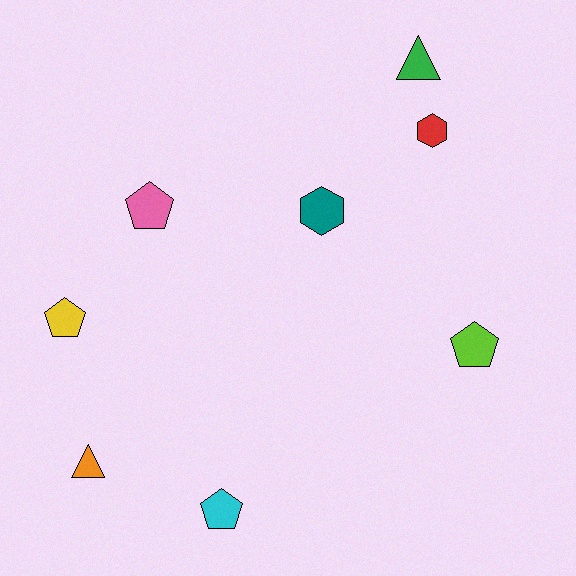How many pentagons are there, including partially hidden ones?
There are 4 pentagons.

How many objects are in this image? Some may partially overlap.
There are 8 objects.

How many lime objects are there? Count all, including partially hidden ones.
There is 1 lime object.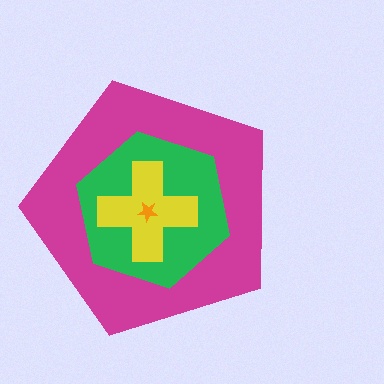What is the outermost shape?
The magenta pentagon.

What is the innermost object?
The orange star.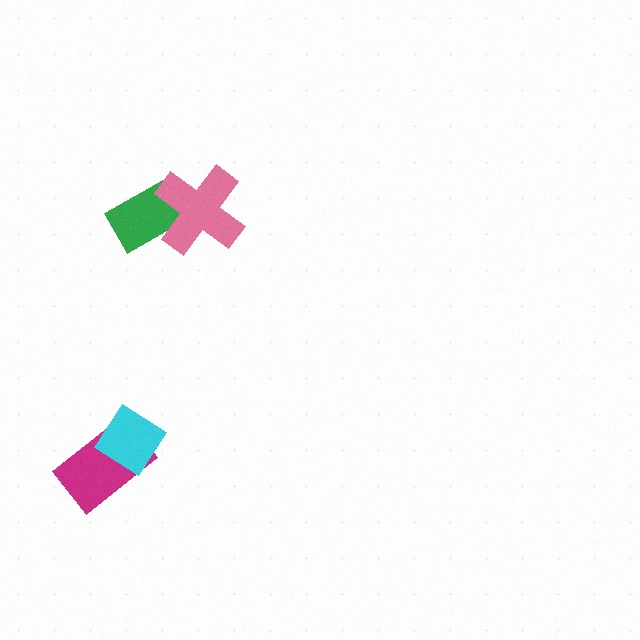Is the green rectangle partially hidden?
Yes, it is partially covered by another shape.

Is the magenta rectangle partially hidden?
Yes, it is partially covered by another shape.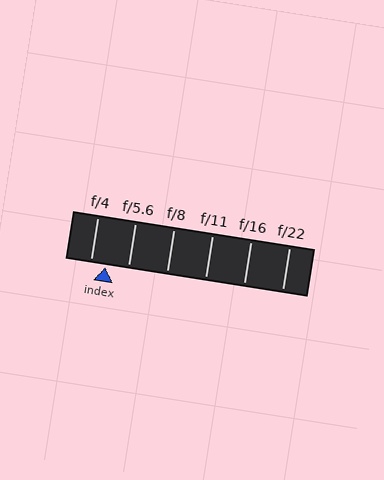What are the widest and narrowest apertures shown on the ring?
The widest aperture shown is f/4 and the narrowest is f/22.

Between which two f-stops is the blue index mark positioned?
The index mark is between f/4 and f/5.6.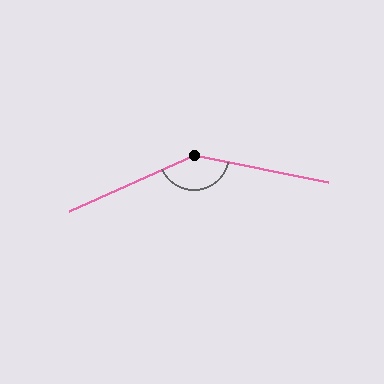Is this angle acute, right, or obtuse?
It is obtuse.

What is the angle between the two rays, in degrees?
Approximately 144 degrees.